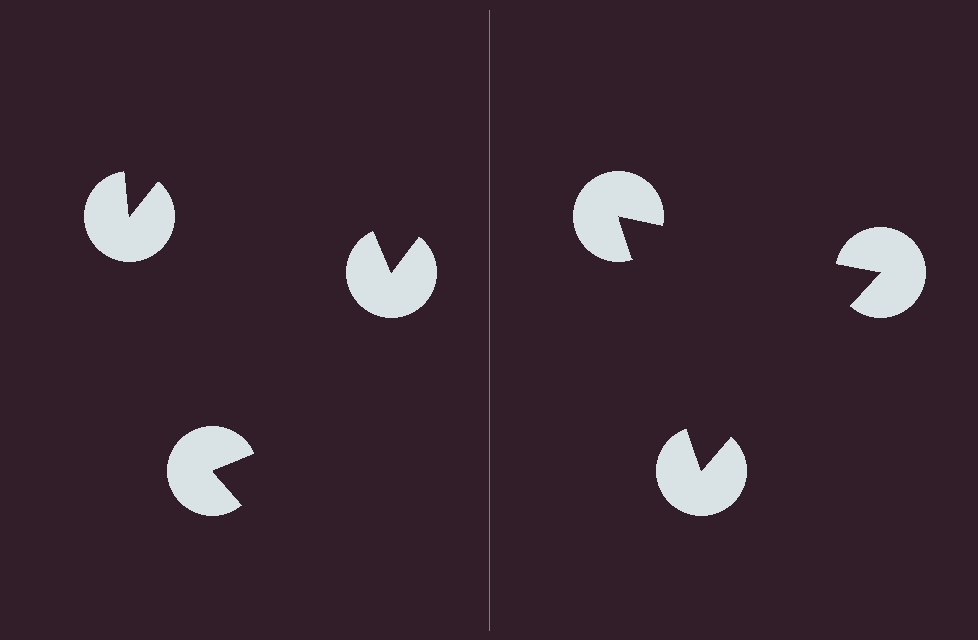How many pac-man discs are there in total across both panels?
6 — 3 on each side.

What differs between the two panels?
The pac-man discs are positioned identically on both sides; only the wedge orientations differ. On the right they align to a triangle; on the left they are misaligned.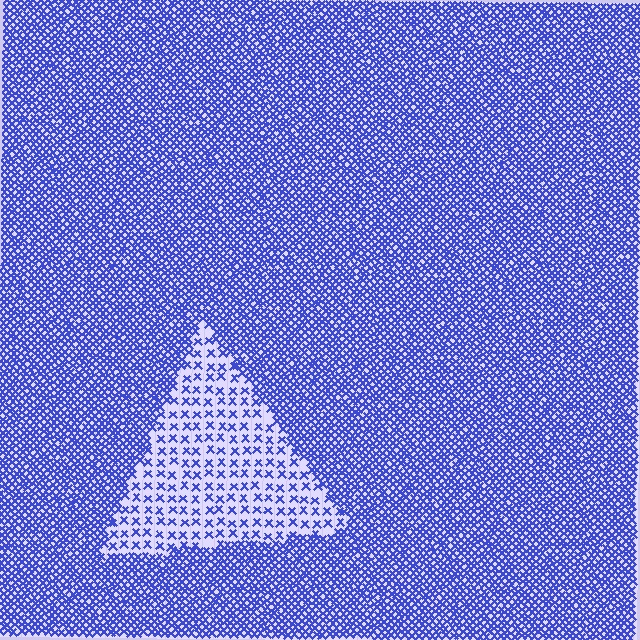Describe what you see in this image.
The image contains small blue elements arranged at two different densities. A triangle-shaped region is visible where the elements are less densely packed than the surrounding area.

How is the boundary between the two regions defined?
The boundary is defined by a change in element density (approximately 3.1x ratio). All elements are the same color, size, and shape.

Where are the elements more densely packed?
The elements are more densely packed outside the triangle boundary.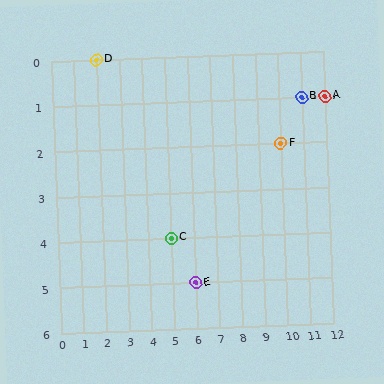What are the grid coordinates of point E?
Point E is at grid coordinates (6, 5).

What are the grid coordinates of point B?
Point B is at grid coordinates (11, 1).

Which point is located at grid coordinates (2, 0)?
Point D is at (2, 0).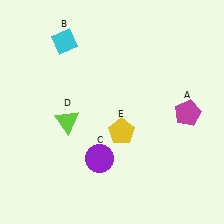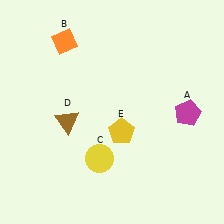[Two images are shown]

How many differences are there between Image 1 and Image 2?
There are 3 differences between the two images.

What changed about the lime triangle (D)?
In Image 1, D is lime. In Image 2, it changed to brown.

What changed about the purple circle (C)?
In Image 1, C is purple. In Image 2, it changed to yellow.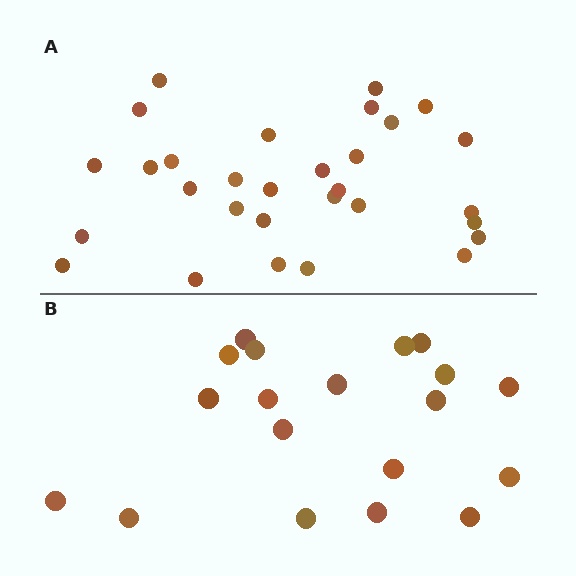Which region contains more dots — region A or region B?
Region A (the top region) has more dots.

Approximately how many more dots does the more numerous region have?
Region A has roughly 12 or so more dots than region B.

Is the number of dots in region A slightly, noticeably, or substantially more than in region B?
Region A has substantially more. The ratio is roughly 1.6 to 1.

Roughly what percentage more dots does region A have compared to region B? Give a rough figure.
About 60% more.